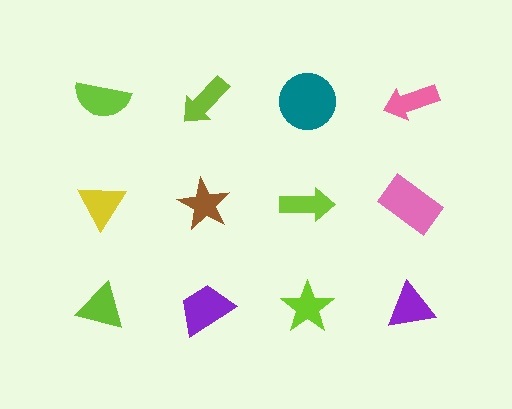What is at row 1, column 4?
A pink arrow.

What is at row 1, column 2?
A lime arrow.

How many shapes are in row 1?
4 shapes.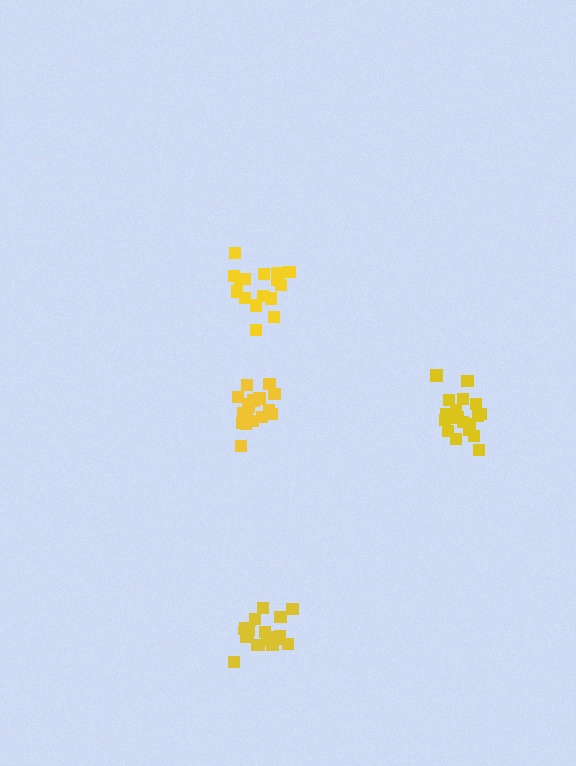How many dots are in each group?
Group 1: 18 dots, Group 2: 19 dots, Group 3: 16 dots, Group 4: 17 dots (70 total).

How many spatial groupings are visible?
There are 4 spatial groupings.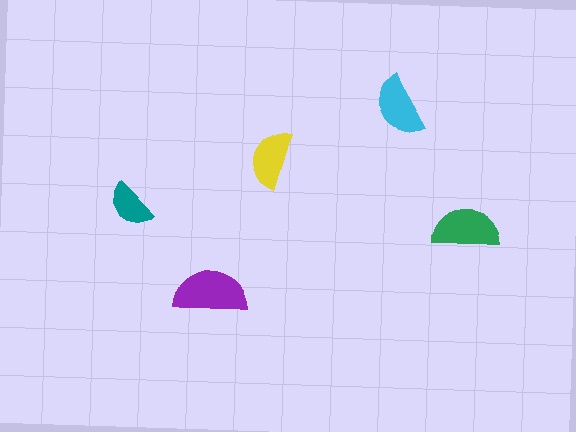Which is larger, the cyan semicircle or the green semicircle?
The green one.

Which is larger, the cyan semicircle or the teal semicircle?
The cyan one.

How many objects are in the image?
There are 5 objects in the image.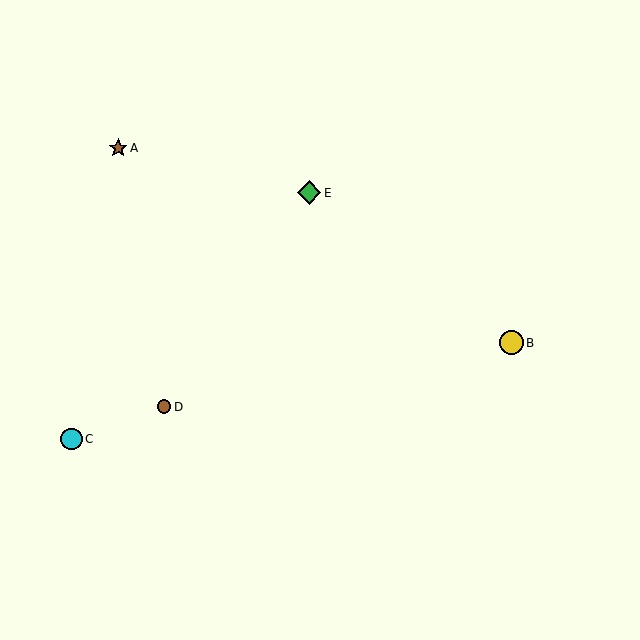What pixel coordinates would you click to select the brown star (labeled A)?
Click at (118, 148) to select the brown star A.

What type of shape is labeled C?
Shape C is a cyan circle.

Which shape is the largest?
The yellow circle (labeled B) is the largest.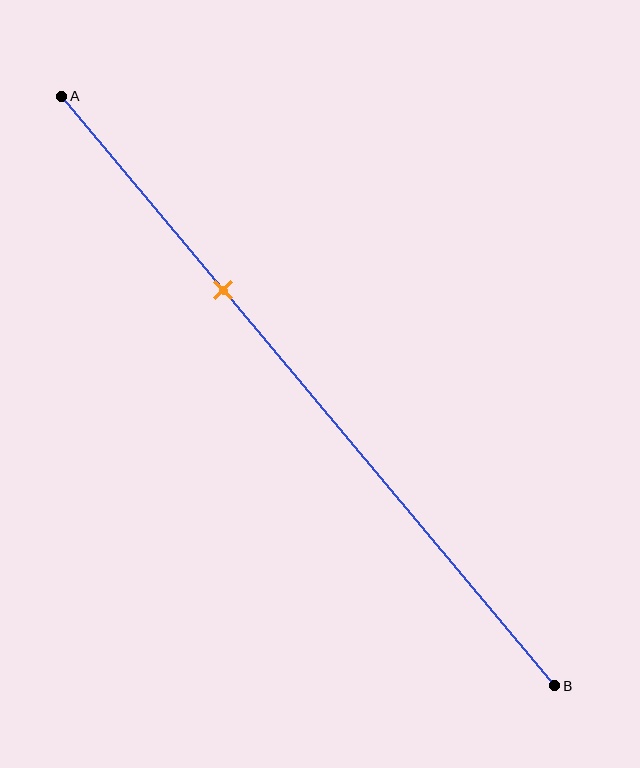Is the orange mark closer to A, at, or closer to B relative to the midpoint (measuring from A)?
The orange mark is closer to point A than the midpoint of segment AB.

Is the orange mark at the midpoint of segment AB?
No, the mark is at about 35% from A, not at the 50% midpoint.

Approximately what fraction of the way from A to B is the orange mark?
The orange mark is approximately 35% of the way from A to B.